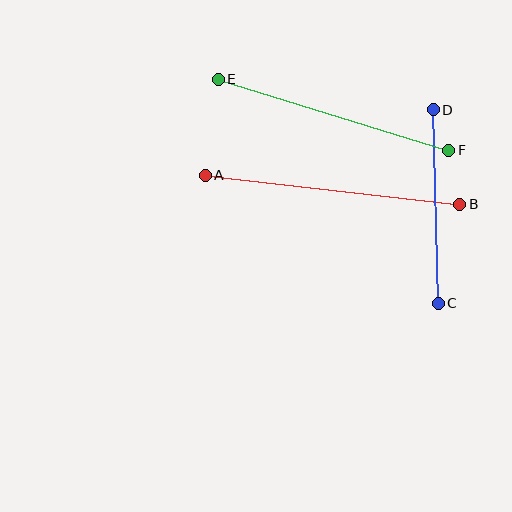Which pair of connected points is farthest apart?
Points A and B are farthest apart.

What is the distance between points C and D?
The distance is approximately 194 pixels.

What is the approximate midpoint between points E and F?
The midpoint is at approximately (333, 115) pixels.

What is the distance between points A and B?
The distance is approximately 256 pixels.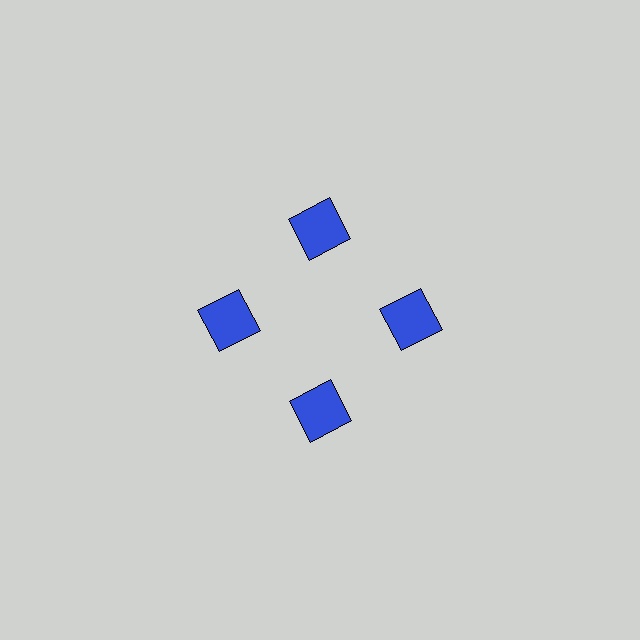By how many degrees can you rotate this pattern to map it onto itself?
The pattern maps onto itself every 90 degrees of rotation.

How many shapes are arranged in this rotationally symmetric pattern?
There are 4 shapes, arranged in 4 groups of 1.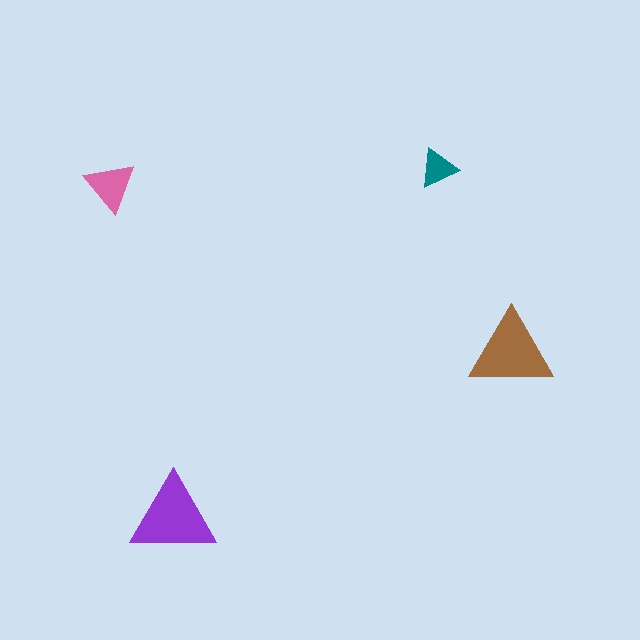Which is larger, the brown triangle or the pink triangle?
The brown one.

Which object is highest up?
The teal triangle is topmost.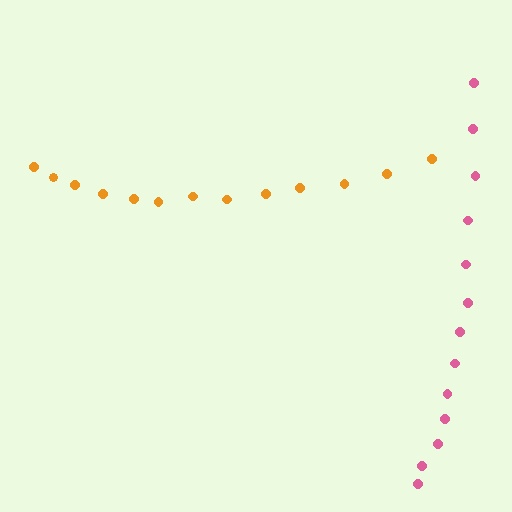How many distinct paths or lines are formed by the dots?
There are 2 distinct paths.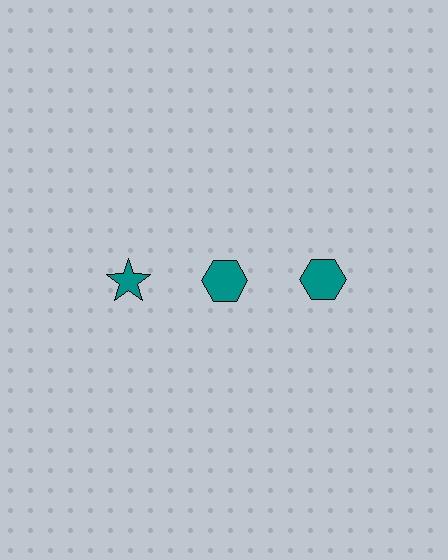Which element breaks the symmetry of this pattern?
The teal star in the top row, leftmost column breaks the symmetry. All other shapes are teal hexagons.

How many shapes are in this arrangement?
There are 3 shapes arranged in a grid pattern.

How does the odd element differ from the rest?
It has a different shape: star instead of hexagon.